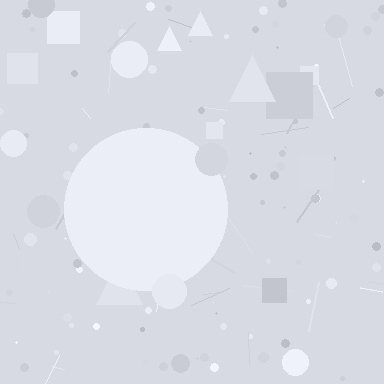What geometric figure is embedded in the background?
A circle is embedded in the background.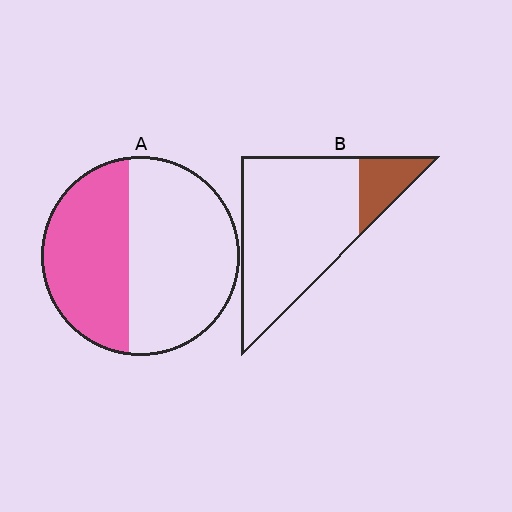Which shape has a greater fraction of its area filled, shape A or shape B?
Shape A.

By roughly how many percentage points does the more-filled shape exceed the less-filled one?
By roughly 25 percentage points (A over B).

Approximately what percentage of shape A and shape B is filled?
A is approximately 45% and B is approximately 15%.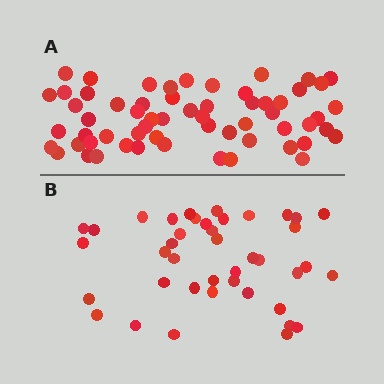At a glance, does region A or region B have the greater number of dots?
Region A (the top region) has more dots.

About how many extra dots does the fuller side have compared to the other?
Region A has approximately 20 more dots than region B.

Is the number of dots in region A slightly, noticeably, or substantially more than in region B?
Region A has substantially more. The ratio is roughly 1.5 to 1.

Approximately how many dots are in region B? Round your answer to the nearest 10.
About 40 dots. (The exact count is 41, which rounds to 40.)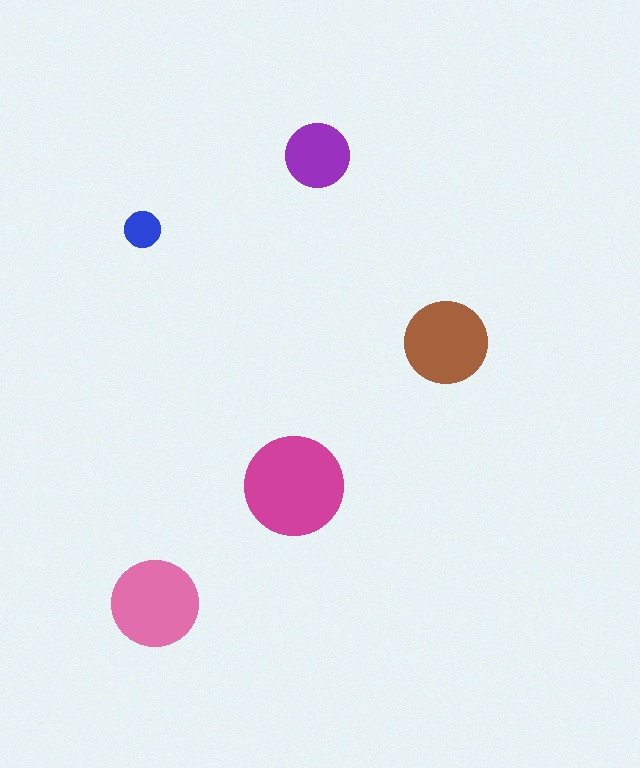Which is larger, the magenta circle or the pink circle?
The magenta one.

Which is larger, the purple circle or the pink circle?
The pink one.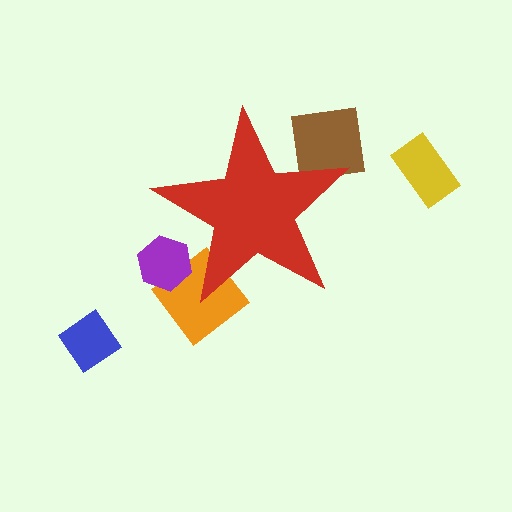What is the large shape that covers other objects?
A red star.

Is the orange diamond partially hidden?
Yes, the orange diamond is partially hidden behind the red star.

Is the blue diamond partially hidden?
No, the blue diamond is fully visible.